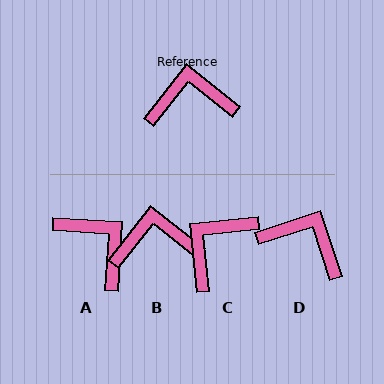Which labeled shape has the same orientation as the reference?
B.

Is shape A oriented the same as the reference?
No, it is off by about 55 degrees.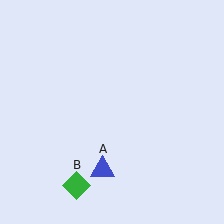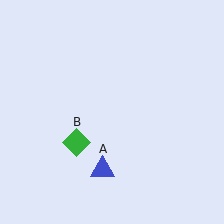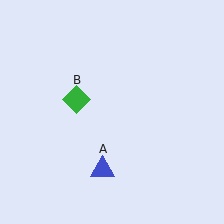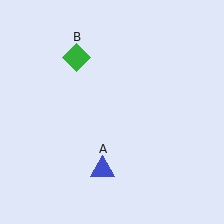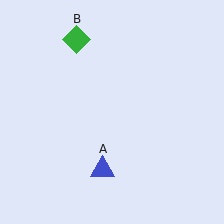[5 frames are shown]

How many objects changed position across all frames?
1 object changed position: green diamond (object B).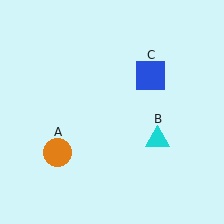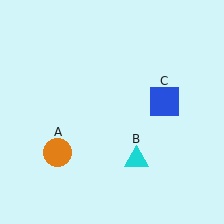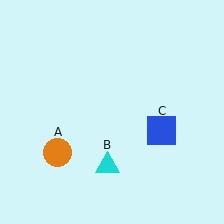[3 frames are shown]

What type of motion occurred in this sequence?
The cyan triangle (object B), blue square (object C) rotated clockwise around the center of the scene.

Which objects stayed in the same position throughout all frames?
Orange circle (object A) remained stationary.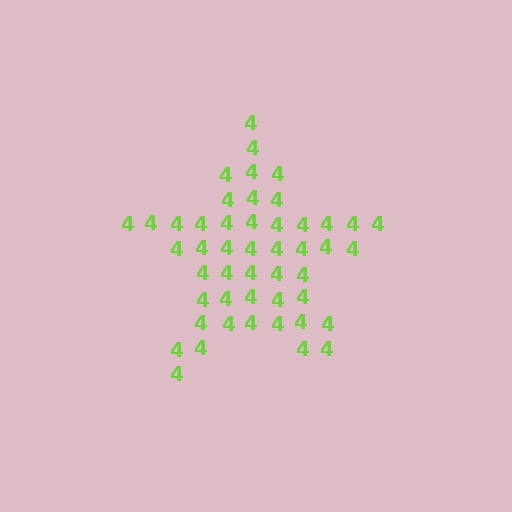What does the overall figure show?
The overall figure shows a star.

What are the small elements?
The small elements are digit 4's.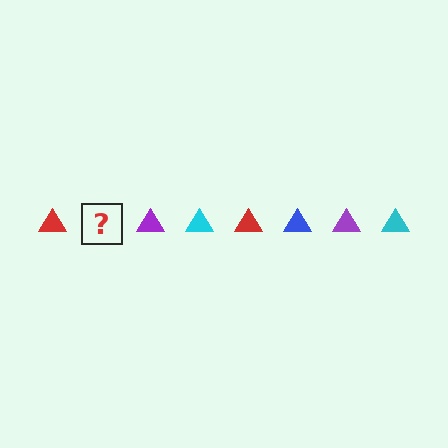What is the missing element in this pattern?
The missing element is a blue triangle.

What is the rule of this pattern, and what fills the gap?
The rule is that the pattern cycles through red, blue, purple, cyan triangles. The gap should be filled with a blue triangle.